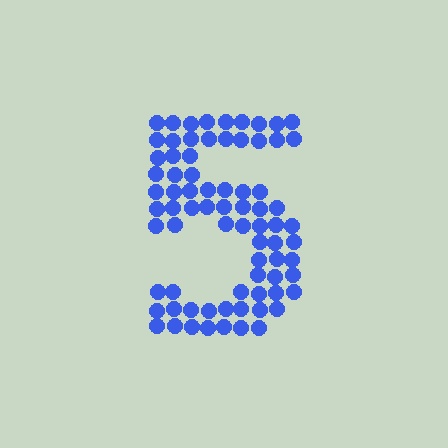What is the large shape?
The large shape is the digit 5.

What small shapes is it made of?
It is made of small circles.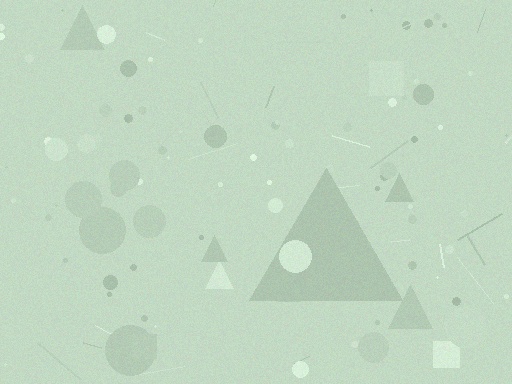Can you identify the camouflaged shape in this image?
The camouflaged shape is a triangle.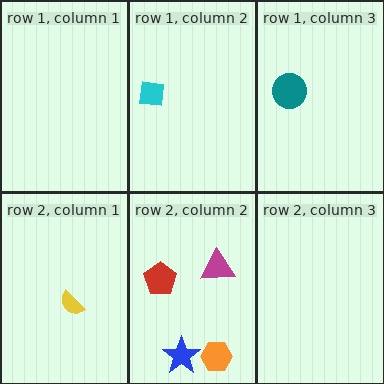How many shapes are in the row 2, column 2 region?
4.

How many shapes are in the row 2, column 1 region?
1.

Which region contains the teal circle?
The row 1, column 3 region.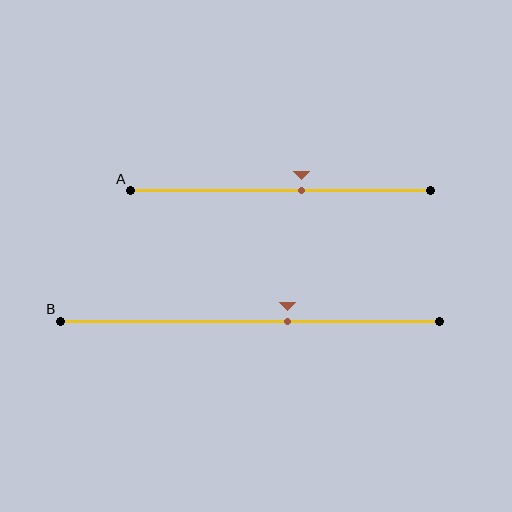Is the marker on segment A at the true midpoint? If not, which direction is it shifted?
No, the marker on segment A is shifted to the right by about 7% of the segment length.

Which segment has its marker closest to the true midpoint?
Segment A has its marker closest to the true midpoint.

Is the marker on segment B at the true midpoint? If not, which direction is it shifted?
No, the marker on segment B is shifted to the right by about 10% of the segment length.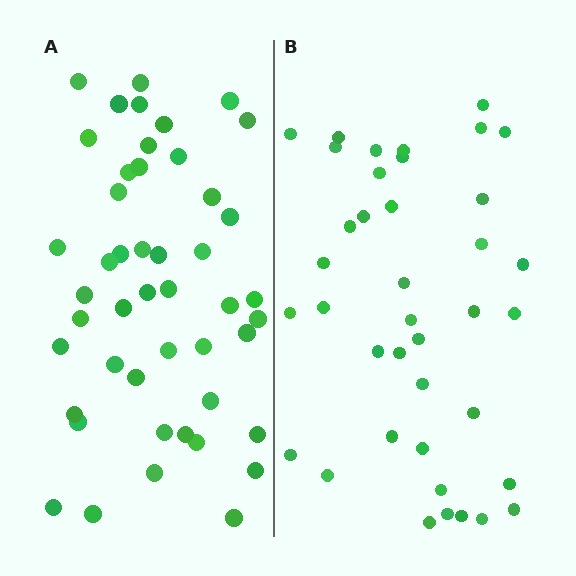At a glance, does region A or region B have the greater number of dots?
Region A (the left region) has more dots.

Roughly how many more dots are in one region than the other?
Region A has roughly 8 or so more dots than region B.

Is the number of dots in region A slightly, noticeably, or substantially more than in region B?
Region A has only slightly more — the two regions are fairly close. The ratio is roughly 1.2 to 1.